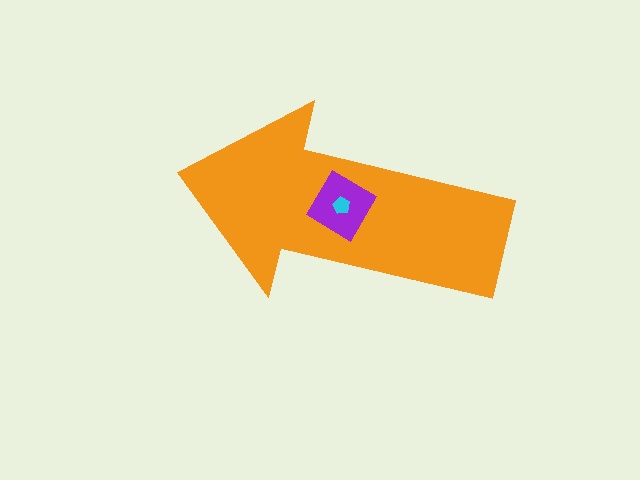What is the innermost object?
The cyan pentagon.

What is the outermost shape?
The orange arrow.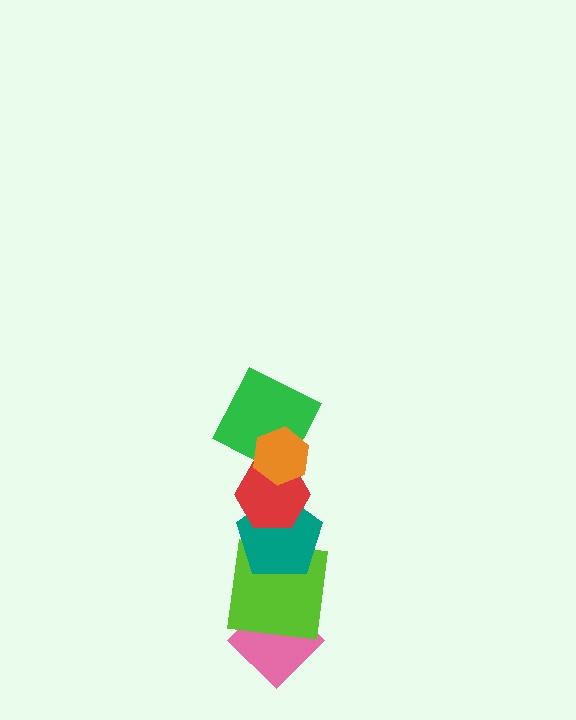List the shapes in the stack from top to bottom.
From top to bottom: the orange hexagon, the green square, the red hexagon, the teal pentagon, the lime square, the pink diamond.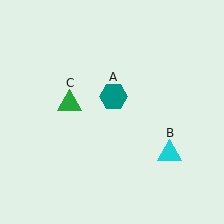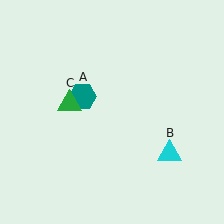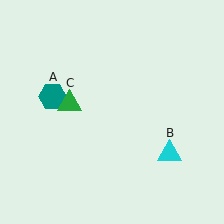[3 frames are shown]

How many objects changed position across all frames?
1 object changed position: teal hexagon (object A).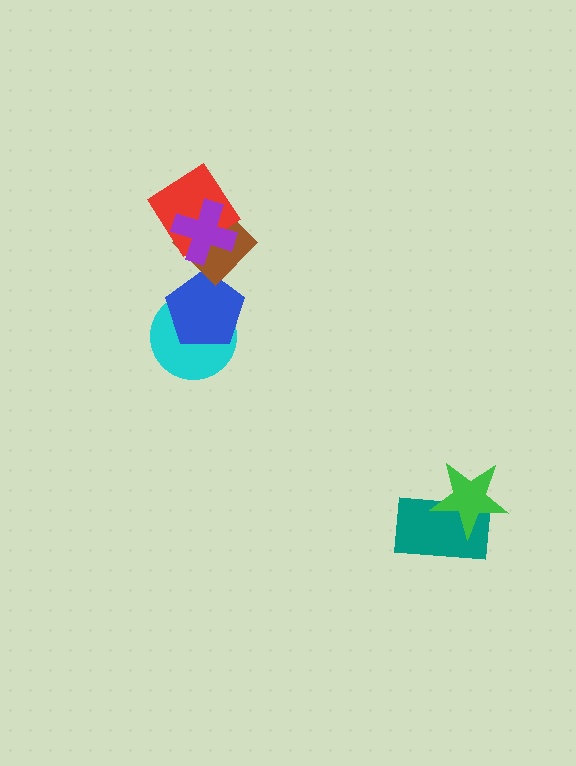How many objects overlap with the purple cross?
2 objects overlap with the purple cross.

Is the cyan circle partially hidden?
Yes, it is partially covered by another shape.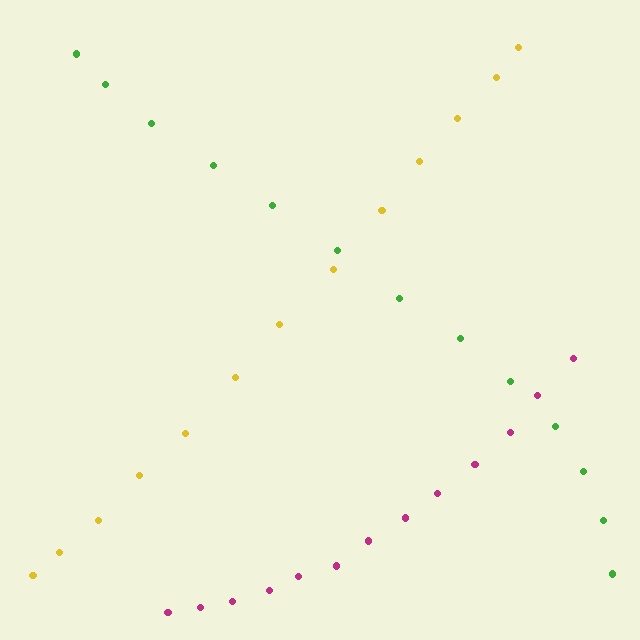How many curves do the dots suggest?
There are 3 distinct paths.